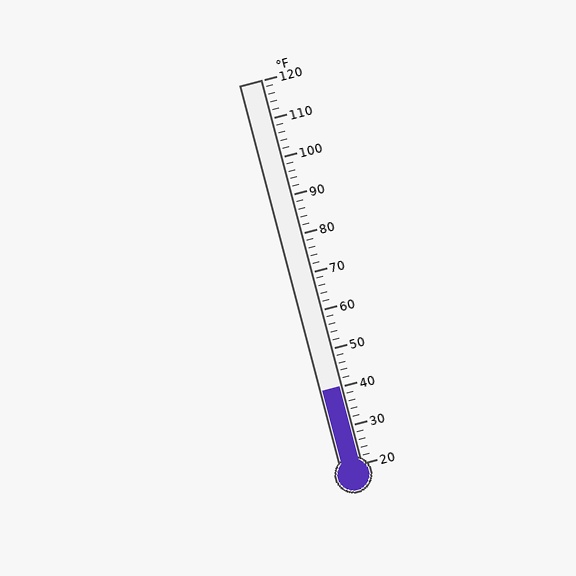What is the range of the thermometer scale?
The thermometer scale ranges from 20°F to 120°F.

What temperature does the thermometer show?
The thermometer shows approximately 40°F.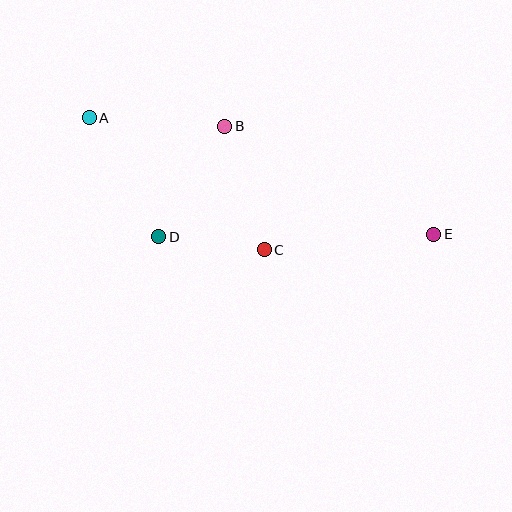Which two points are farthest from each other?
Points A and E are farthest from each other.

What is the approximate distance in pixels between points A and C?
The distance between A and C is approximately 219 pixels.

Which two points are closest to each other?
Points C and D are closest to each other.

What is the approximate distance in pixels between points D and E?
The distance between D and E is approximately 275 pixels.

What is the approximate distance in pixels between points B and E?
The distance between B and E is approximately 235 pixels.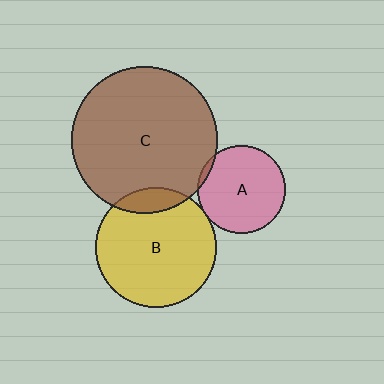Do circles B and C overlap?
Yes.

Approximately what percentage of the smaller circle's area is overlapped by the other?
Approximately 10%.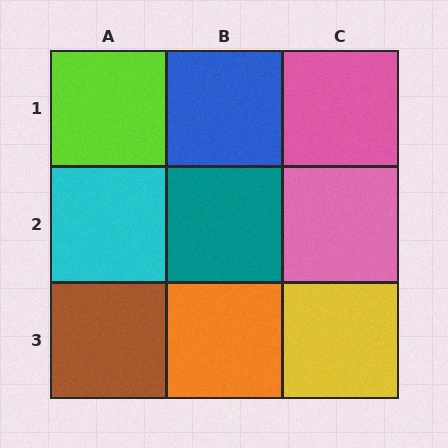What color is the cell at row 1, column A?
Lime.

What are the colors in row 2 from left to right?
Cyan, teal, pink.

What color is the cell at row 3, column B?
Orange.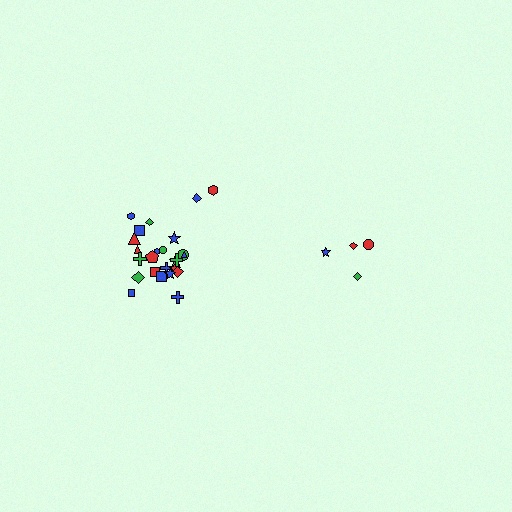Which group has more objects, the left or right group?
The left group.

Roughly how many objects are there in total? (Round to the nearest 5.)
Roughly 30 objects in total.